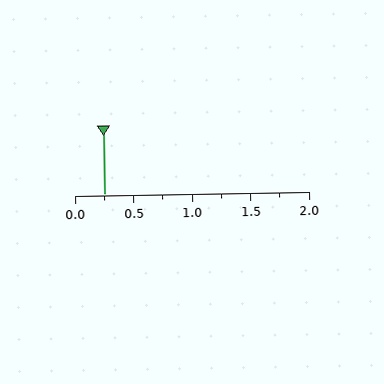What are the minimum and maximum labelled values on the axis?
The axis runs from 0.0 to 2.0.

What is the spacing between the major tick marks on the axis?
The major ticks are spaced 0.5 apart.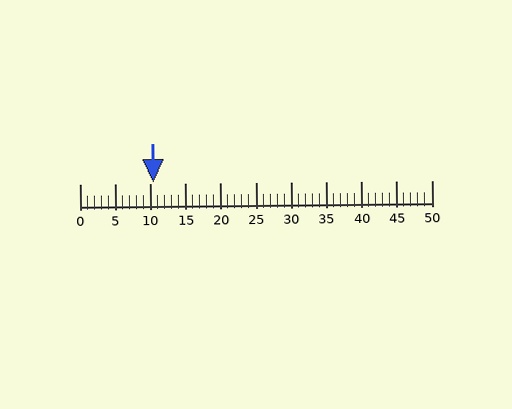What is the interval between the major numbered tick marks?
The major tick marks are spaced 5 units apart.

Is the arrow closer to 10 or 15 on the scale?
The arrow is closer to 10.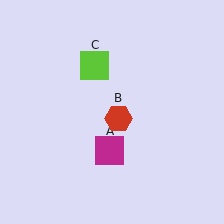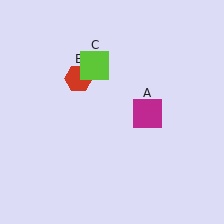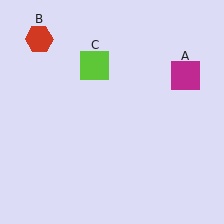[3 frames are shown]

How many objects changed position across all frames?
2 objects changed position: magenta square (object A), red hexagon (object B).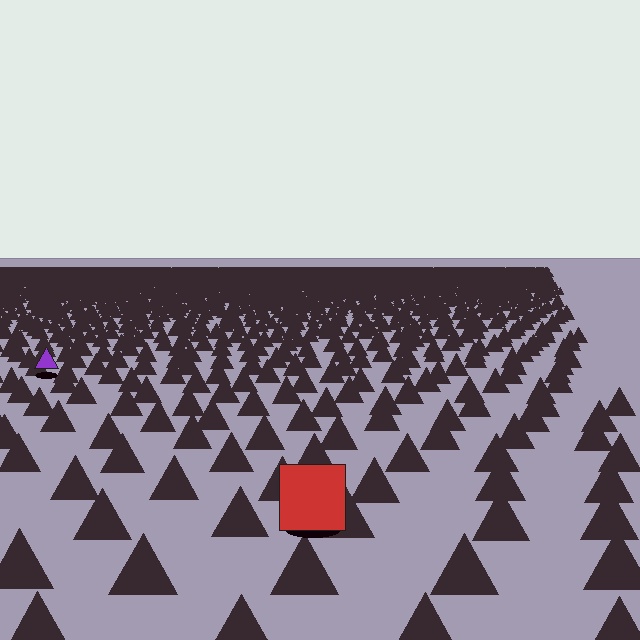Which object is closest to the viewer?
The red square is closest. The texture marks near it are larger and more spread out.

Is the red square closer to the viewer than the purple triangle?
Yes. The red square is closer — you can tell from the texture gradient: the ground texture is coarser near it.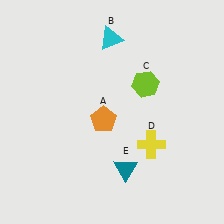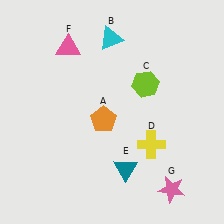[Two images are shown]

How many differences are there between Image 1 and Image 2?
There are 2 differences between the two images.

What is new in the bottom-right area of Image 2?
A pink star (G) was added in the bottom-right area of Image 2.